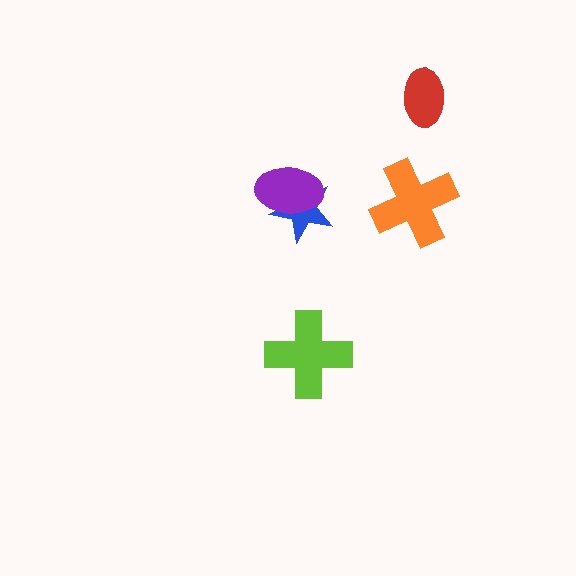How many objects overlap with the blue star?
1 object overlaps with the blue star.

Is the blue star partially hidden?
Yes, it is partially covered by another shape.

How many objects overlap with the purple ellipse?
1 object overlaps with the purple ellipse.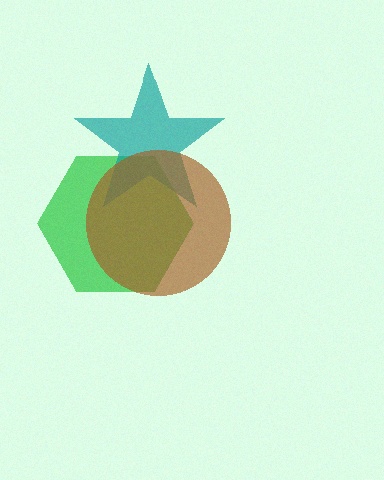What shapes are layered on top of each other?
The layered shapes are: a green hexagon, a teal star, a brown circle.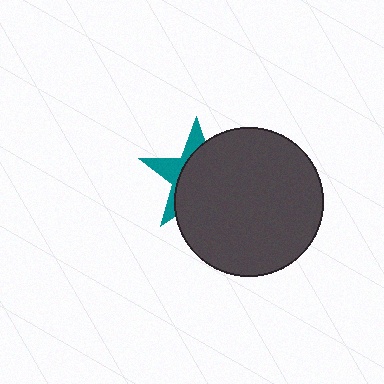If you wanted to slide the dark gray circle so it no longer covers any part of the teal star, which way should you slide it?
Slide it right — that is the most direct way to separate the two shapes.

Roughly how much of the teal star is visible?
A small part of it is visible (roughly 32%).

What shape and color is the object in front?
The object in front is a dark gray circle.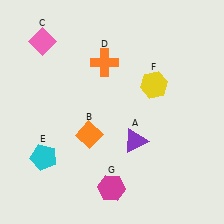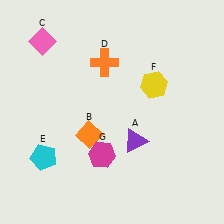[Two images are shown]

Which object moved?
The magenta hexagon (G) moved up.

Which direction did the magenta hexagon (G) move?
The magenta hexagon (G) moved up.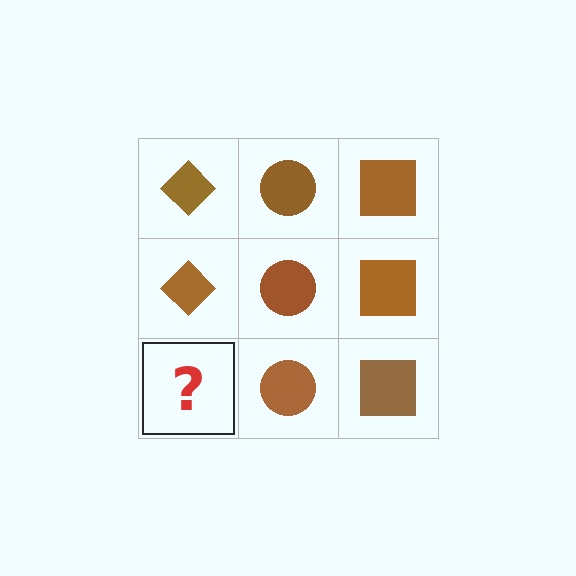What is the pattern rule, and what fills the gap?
The rule is that each column has a consistent shape. The gap should be filled with a brown diamond.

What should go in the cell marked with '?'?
The missing cell should contain a brown diamond.